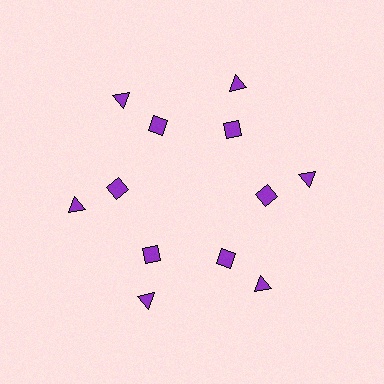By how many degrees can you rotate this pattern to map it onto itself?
The pattern maps onto itself every 60 degrees of rotation.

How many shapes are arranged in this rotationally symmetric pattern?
There are 12 shapes, arranged in 6 groups of 2.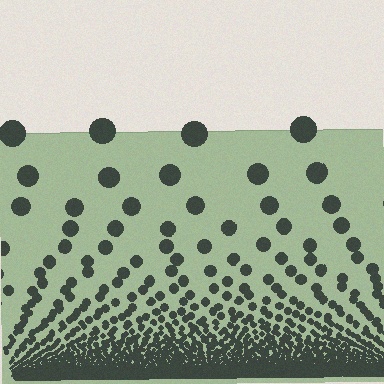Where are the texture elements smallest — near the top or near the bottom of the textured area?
Near the bottom.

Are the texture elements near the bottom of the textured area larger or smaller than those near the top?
Smaller. The gradient is inverted — elements near the bottom are smaller and denser.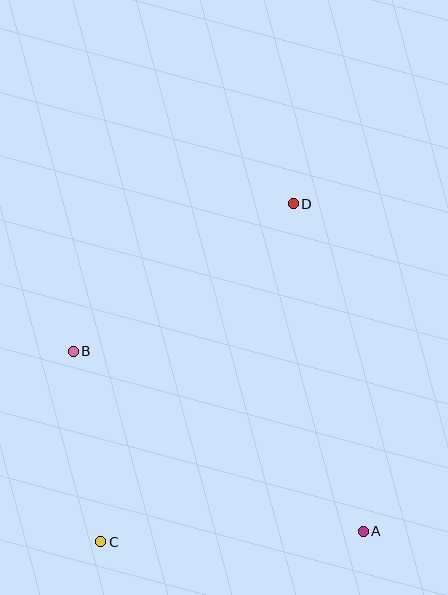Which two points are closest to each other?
Points B and C are closest to each other.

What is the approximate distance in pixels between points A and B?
The distance between A and B is approximately 341 pixels.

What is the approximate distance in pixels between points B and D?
The distance between B and D is approximately 265 pixels.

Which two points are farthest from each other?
Points C and D are farthest from each other.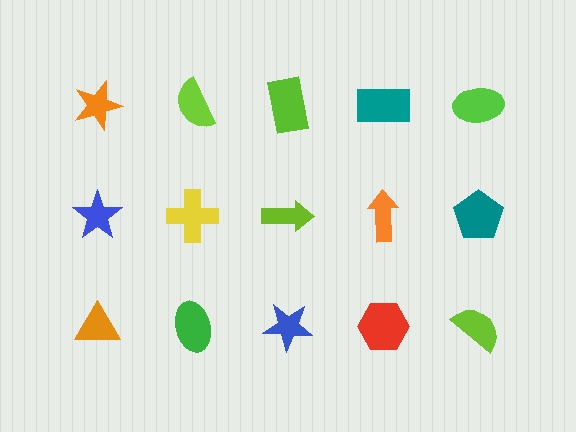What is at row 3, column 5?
A lime semicircle.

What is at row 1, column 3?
A lime rectangle.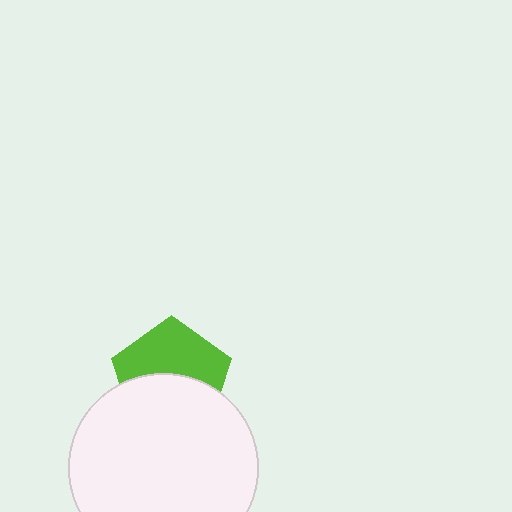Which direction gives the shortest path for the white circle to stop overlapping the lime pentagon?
Moving down gives the shortest separation.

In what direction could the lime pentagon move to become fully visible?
The lime pentagon could move up. That would shift it out from behind the white circle entirely.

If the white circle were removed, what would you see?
You would see the complete lime pentagon.